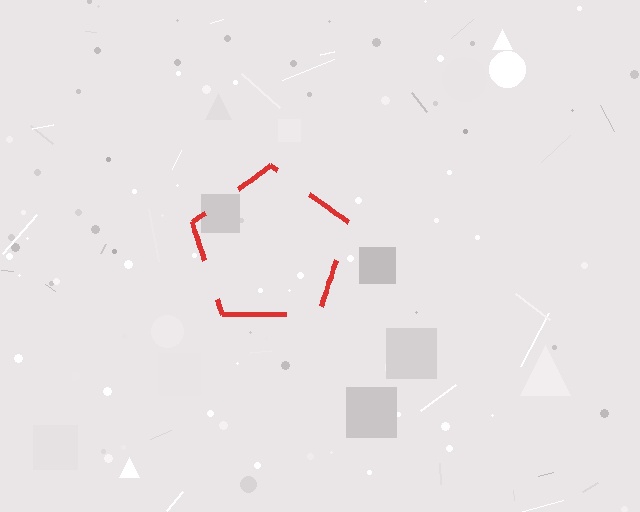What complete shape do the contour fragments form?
The contour fragments form a pentagon.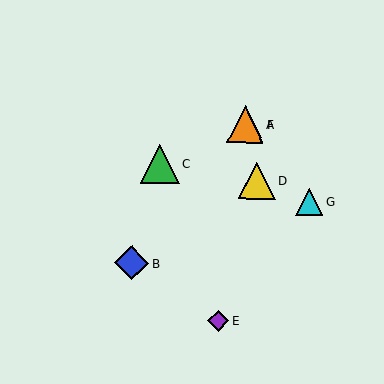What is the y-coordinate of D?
Object D is at y≈180.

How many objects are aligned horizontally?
2 objects (A, F) are aligned horizontally.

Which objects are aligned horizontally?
Objects A, F are aligned horizontally.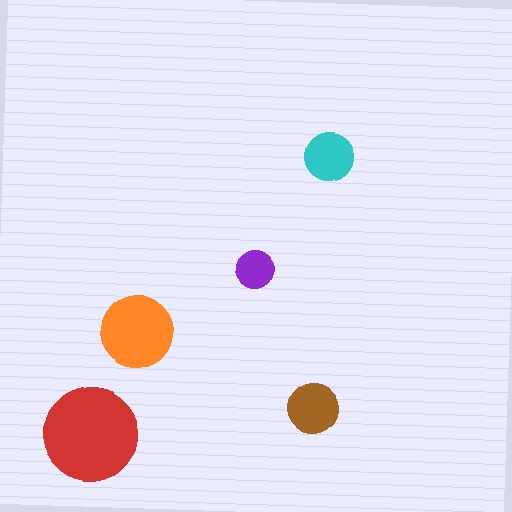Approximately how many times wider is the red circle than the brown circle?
About 2 times wider.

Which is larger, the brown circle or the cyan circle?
The brown one.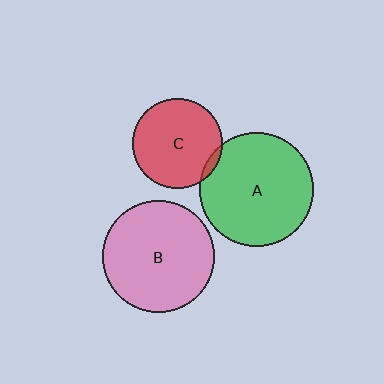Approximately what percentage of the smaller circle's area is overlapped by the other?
Approximately 5%.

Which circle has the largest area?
Circle A (green).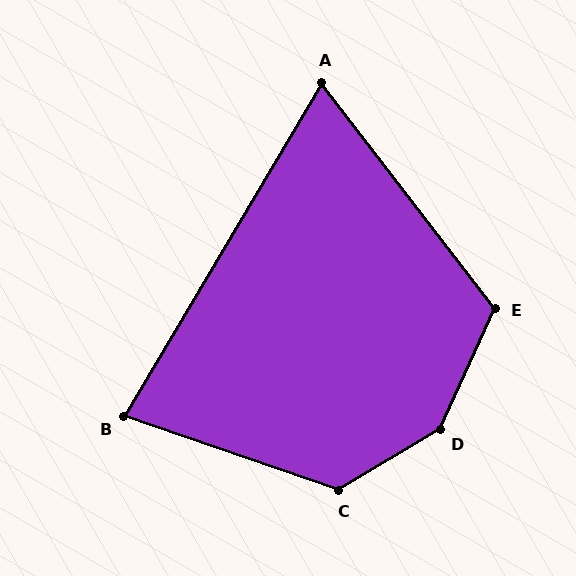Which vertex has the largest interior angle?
D, at approximately 145 degrees.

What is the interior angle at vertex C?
Approximately 130 degrees (obtuse).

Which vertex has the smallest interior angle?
A, at approximately 68 degrees.